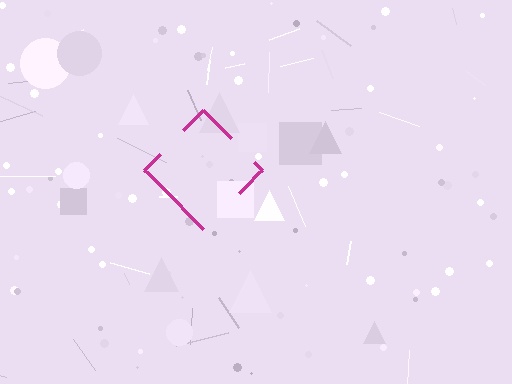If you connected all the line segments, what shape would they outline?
They would outline a diamond.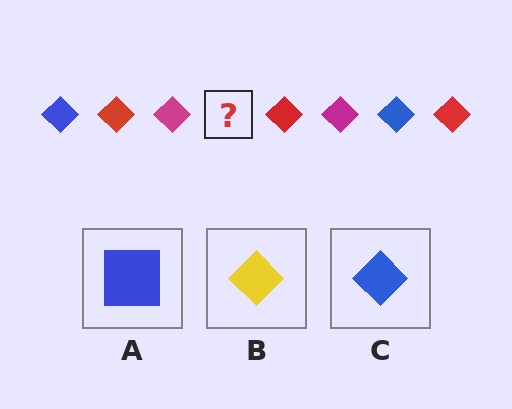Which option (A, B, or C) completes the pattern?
C.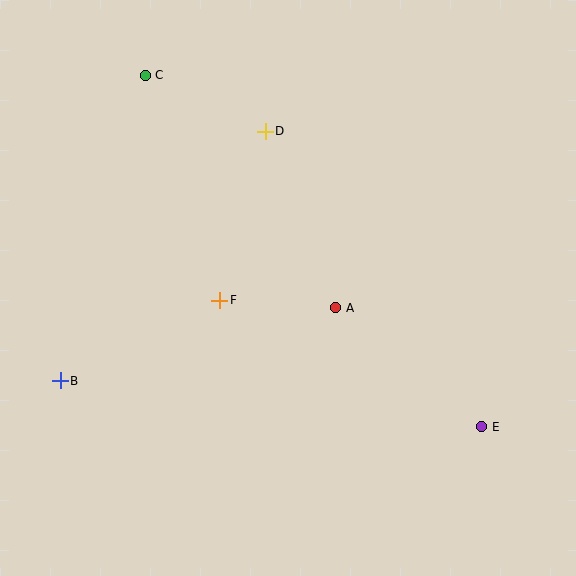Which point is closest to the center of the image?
Point A at (336, 308) is closest to the center.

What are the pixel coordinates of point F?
Point F is at (220, 300).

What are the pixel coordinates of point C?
Point C is at (145, 75).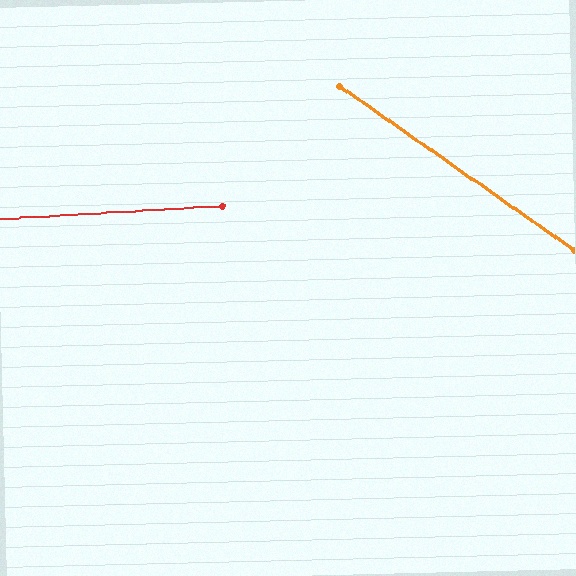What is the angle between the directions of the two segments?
Approximately 38 degrees.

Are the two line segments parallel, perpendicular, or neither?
Neither parallel nor perpendicular — they differ by about 38°.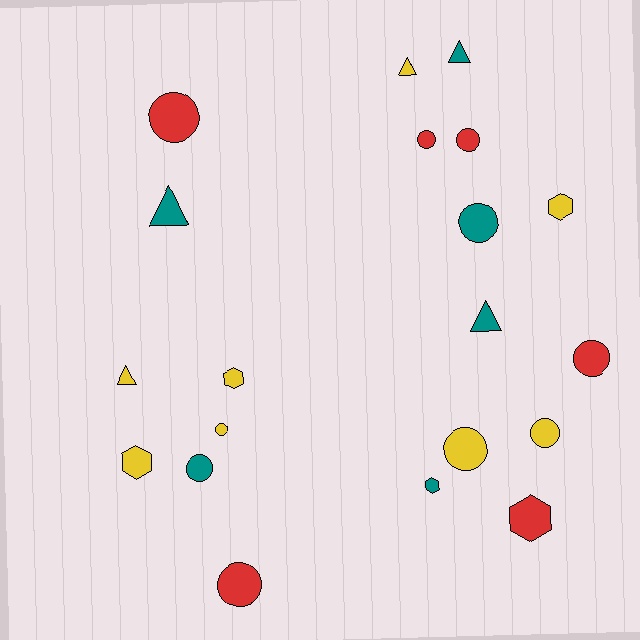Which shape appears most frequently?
Circle, with 10 objects.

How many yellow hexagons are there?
There are 3 yellow hexagons.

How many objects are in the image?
There are 20 objects.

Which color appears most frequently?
Yellow, with 8 objects.